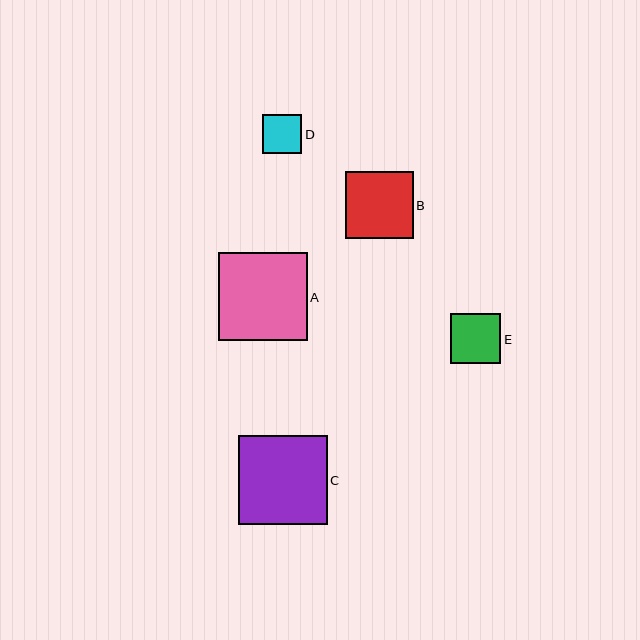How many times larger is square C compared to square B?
Square C is approximately 1.3 times the size of square B.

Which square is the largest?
Square C is the largest with a size of approximately 88 pixels.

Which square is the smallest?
Square D is the smallest with a size of approximately 39 pixels.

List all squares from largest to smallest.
From largest to smallest: C, A, B, E, D.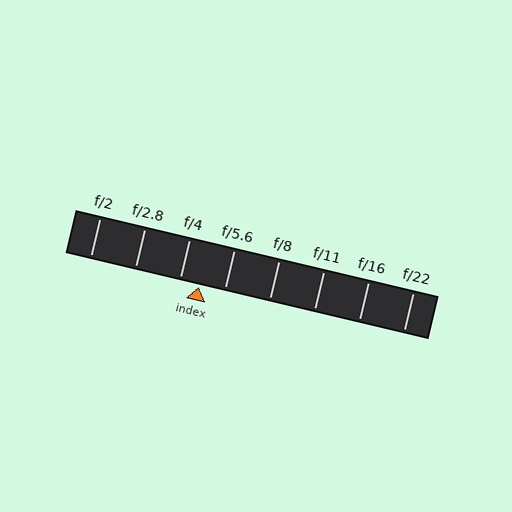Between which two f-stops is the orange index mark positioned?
The index mark is between f/4 and f/5.6.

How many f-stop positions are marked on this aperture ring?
There are 8 f-stop positions marked.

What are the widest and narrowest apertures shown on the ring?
The widest aperture shown is f/2 and the narrowest is f/22.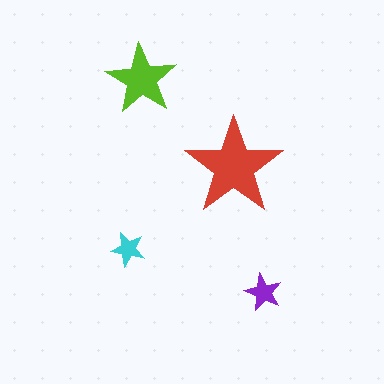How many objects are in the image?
There are 4 objects in the image.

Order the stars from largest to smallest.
the red one, the lime one, the purple one, the cyan one.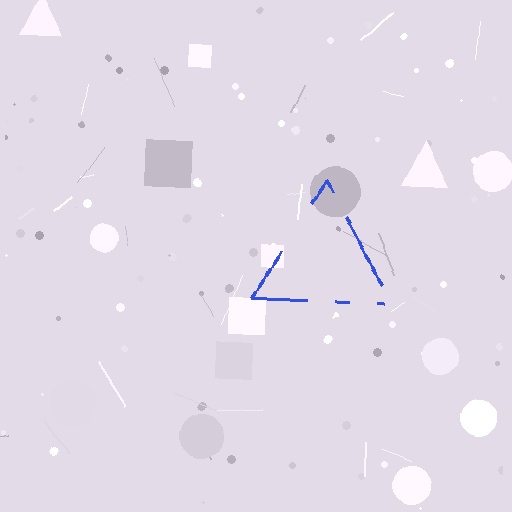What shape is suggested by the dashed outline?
The dashed outline suggests a triangle.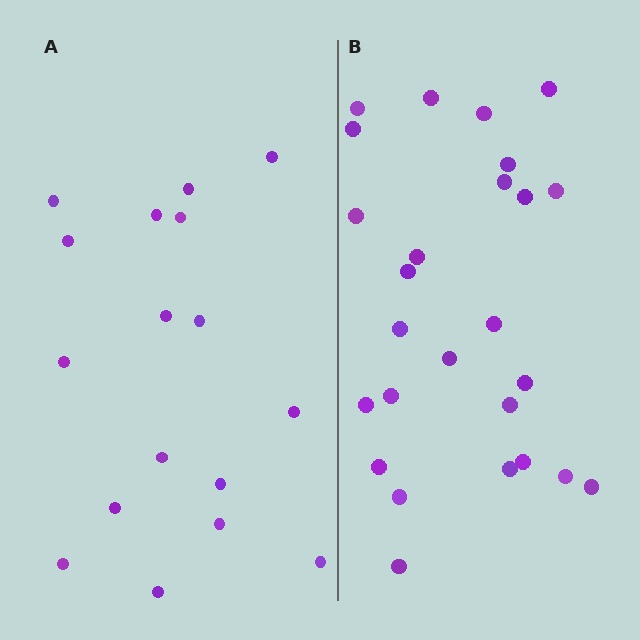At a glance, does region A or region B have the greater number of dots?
Region B (the right region) has more dots.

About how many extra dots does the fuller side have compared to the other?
Region B has roughly 8 or so more dots than region A.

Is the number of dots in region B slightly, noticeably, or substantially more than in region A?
Region B has substantially more. The ratio is roughly 1.5 to 1.